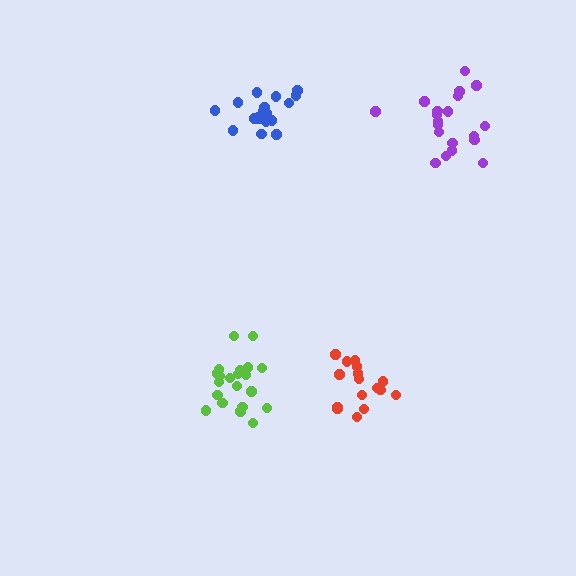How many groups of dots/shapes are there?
There are 4 groups.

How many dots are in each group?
Group 1: 16 dots, Group 2: 21 dots, Group 3: 18 dots, Group 4: 20 dots (75 total).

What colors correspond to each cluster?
The clusters are colored: red, lime, blue, purple.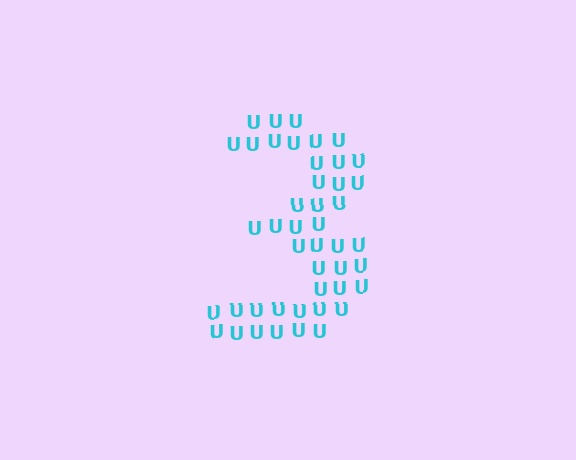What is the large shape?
The large shape is the digit 3.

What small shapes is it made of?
It is made of small letter U's.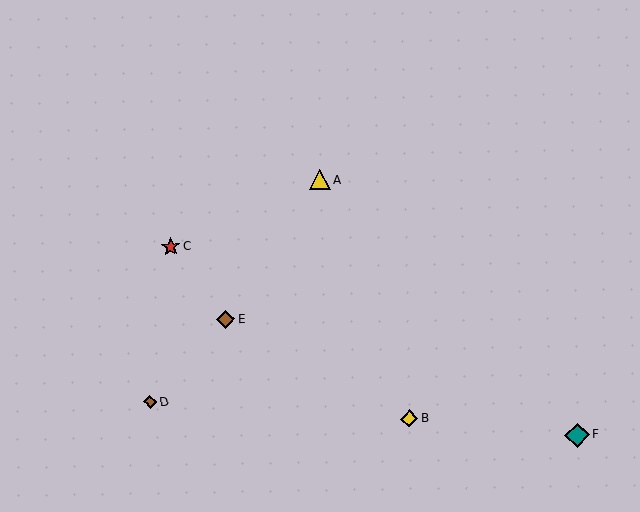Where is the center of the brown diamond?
The center of the brown diamond is at (226, 319).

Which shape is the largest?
The teal diamond (labeled F) is the largest.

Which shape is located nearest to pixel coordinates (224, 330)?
The brown diamond (labeled E) at (226, 319) is nearest to that location.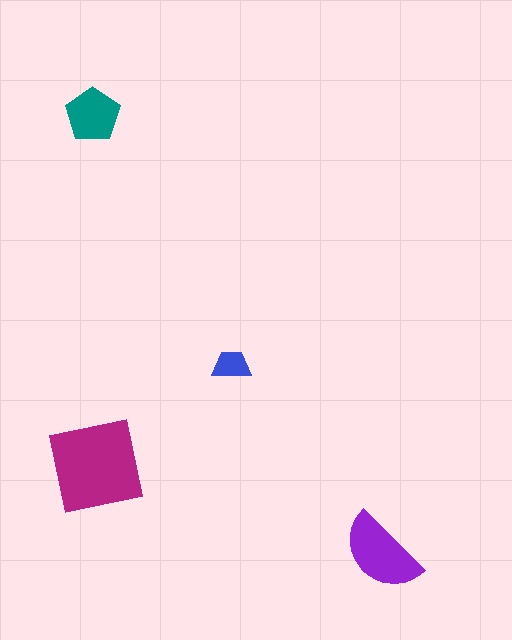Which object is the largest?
The magenta square.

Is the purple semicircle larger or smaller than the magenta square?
Smaller.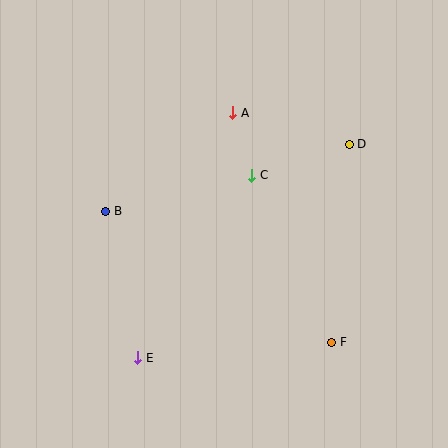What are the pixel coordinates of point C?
Point C is at (252, 175).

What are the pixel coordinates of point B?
Point B is at (106, 211).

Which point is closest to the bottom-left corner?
Point E is closest to the bottom-left corner.